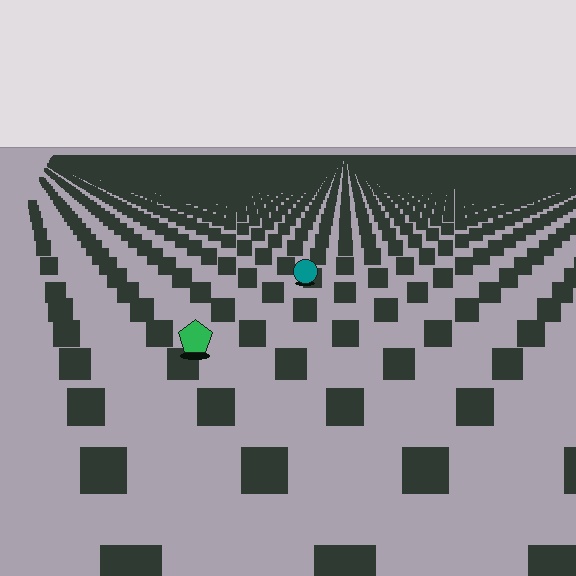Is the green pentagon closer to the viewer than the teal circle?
Yes. The green pentagon is closer — you can tell from the texture gradient: the ground texture is coarser near it.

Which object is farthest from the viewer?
The teal circle is farthest from the viewer. It appears smaller and the ground texture around it is denser.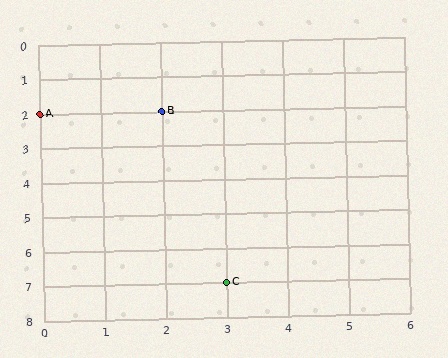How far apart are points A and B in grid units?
Points A and B are 2 columns apart.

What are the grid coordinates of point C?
Point C is at grid coordinates (3, 7).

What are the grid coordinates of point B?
Point B is at grid coordinates (2, 2).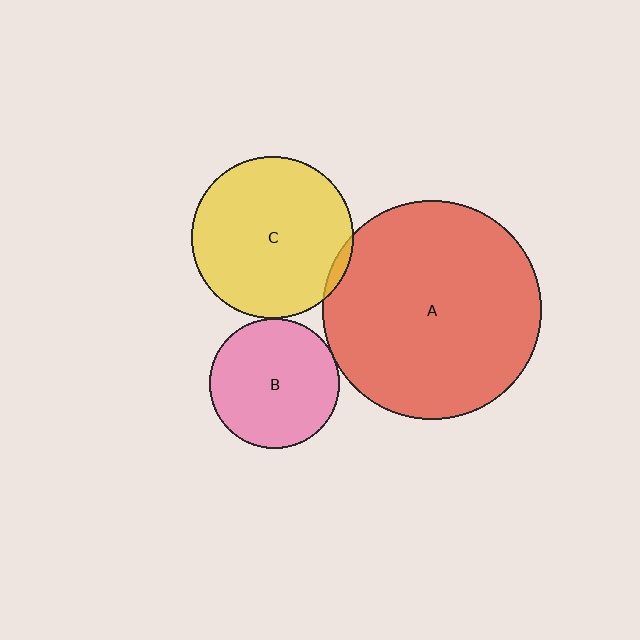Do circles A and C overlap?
Yes.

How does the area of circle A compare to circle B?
Approximately 2.8 times.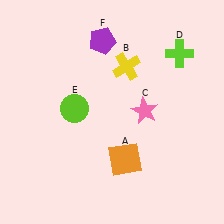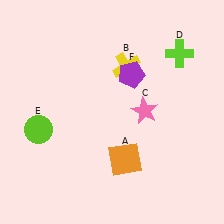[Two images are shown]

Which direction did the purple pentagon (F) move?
The purple pentagon (F) moved down.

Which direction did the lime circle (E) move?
The lime circle (E) moved left.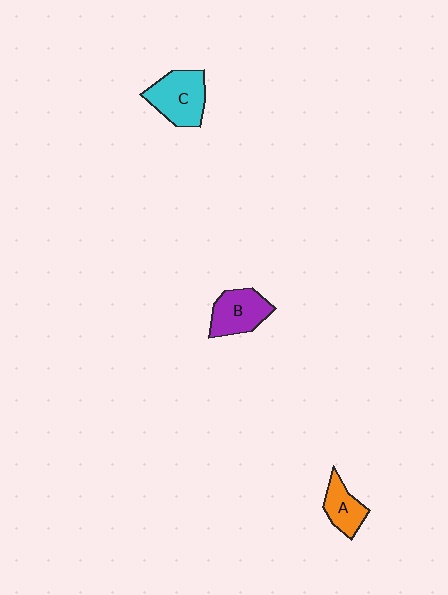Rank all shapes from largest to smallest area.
From largest to smallest: C (cyan), B (purple), A (orange).